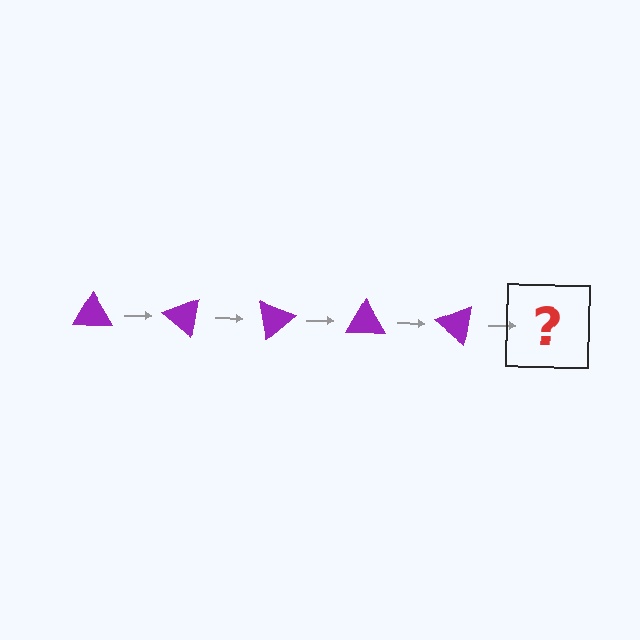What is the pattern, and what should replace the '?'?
The pattern is that the triangle rotates 40 degrees each step. The '?' should be a purple triangle rotated 200 degrees.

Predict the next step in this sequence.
The next step is a purple triangle rotated 200 degrees.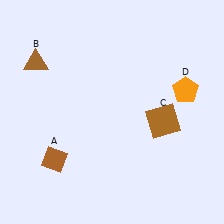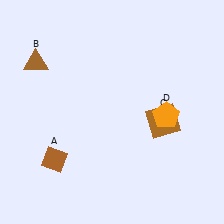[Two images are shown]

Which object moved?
The orange pentagon (D) moved down.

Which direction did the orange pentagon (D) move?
The orange pentagon (D) moved down.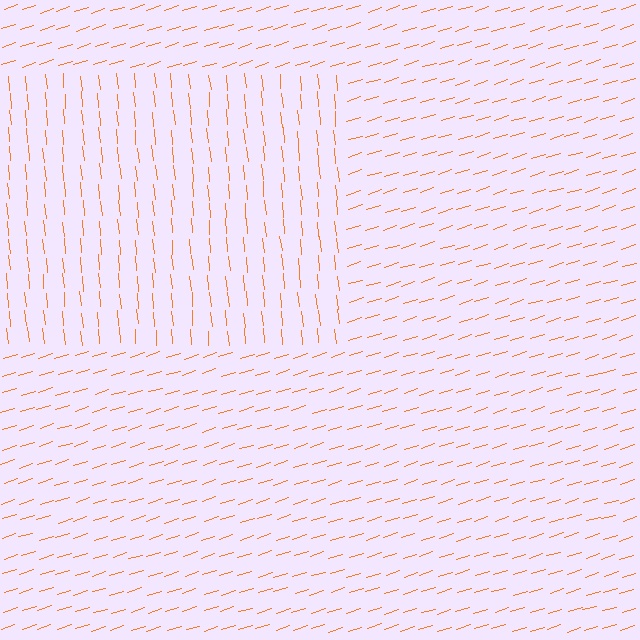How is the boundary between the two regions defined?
The boundary is defined purely by a change in line orientation (approximately 78 degrees difference). All lines are the same color and thickness.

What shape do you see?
I see a rectangle.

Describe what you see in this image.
The image is filled with small orange line segments. A rectangle region in the image has lines oriented differently from the surrounding lines, creating a visible texture boundary.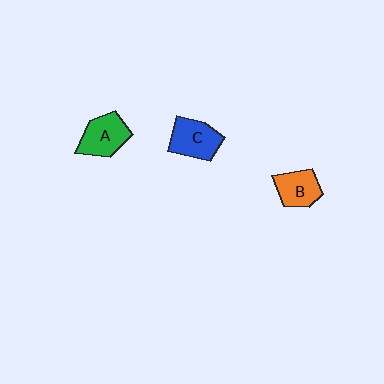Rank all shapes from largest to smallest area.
From largest to smallest: A (green), C (blue), B (orange).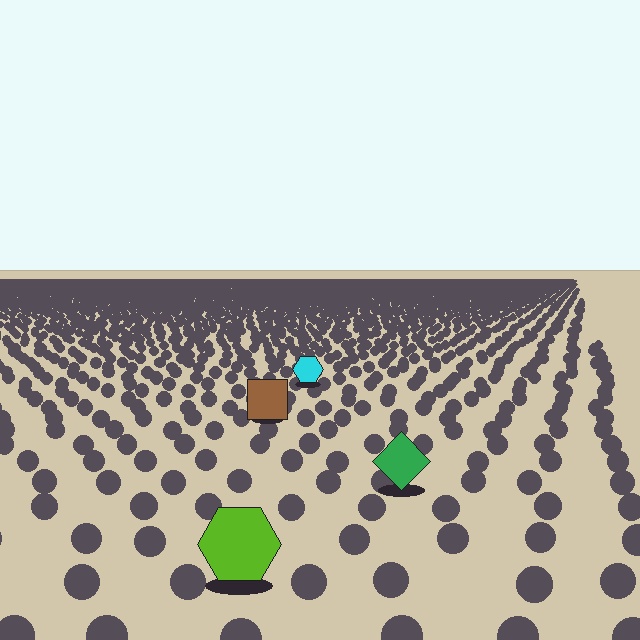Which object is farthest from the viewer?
The cyan hexagon is farthest from the viewer. It appears smaller and the ground texture around it is denser.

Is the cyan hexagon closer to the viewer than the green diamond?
No. The green diamond is closer — you can tell from the texture gradient: the ground texture is coarser near it.